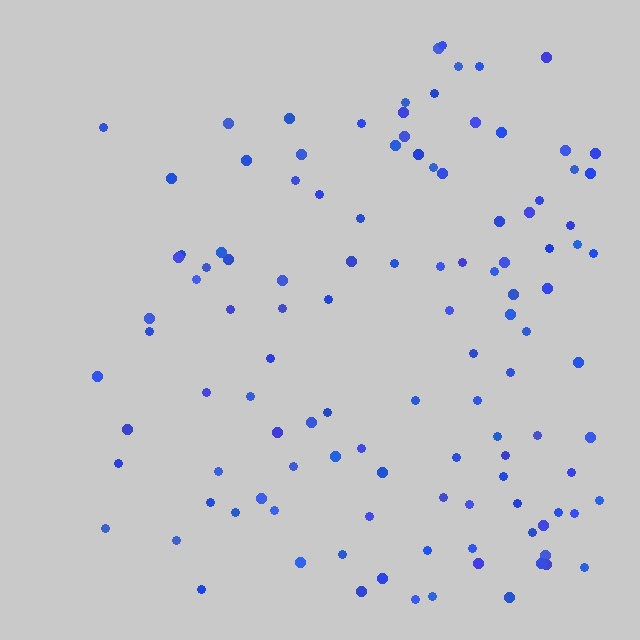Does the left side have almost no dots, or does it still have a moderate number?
Still a moderate number, just noticeably fewer than the right.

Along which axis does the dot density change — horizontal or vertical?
Horizontal.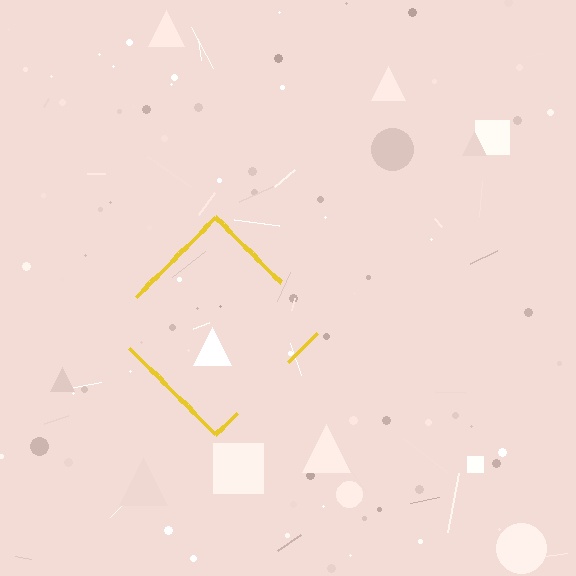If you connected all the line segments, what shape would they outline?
They would outline a diamond.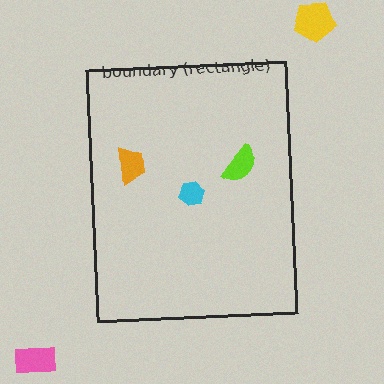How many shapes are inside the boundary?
3 inside, 2 outside.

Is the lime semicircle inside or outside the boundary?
Inside.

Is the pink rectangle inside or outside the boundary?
Outside.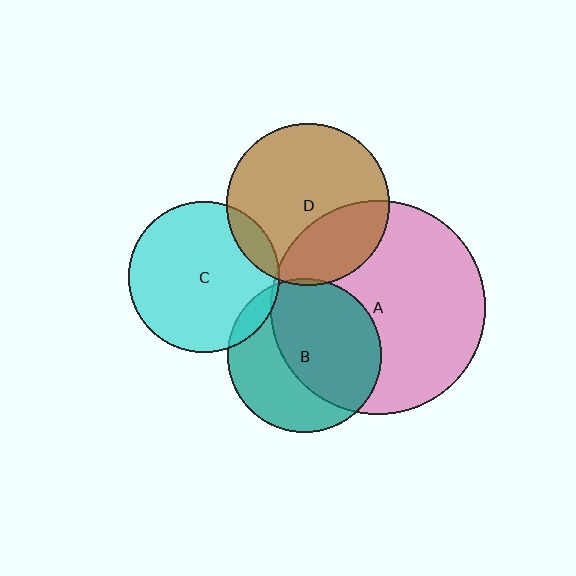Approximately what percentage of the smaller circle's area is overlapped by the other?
Approximately 30%.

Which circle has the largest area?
Circle A (pink).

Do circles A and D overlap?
Yes.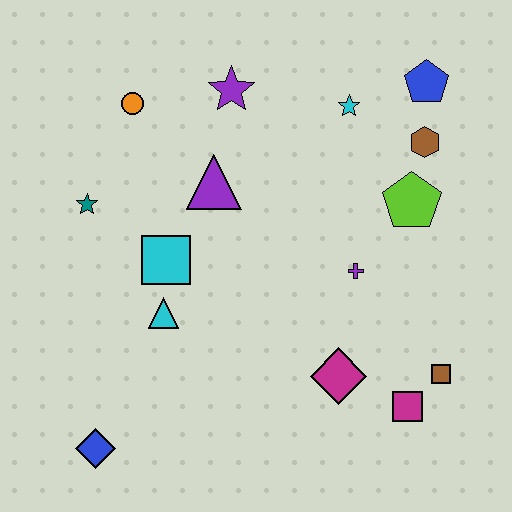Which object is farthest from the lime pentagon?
The blue diamond is farthest from the lime pentagon.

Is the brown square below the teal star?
Yes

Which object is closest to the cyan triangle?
The cyan square is closest to the cyan triangle.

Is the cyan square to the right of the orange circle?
Yes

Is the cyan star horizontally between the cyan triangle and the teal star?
No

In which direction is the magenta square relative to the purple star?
The magenta square is below the purple star.